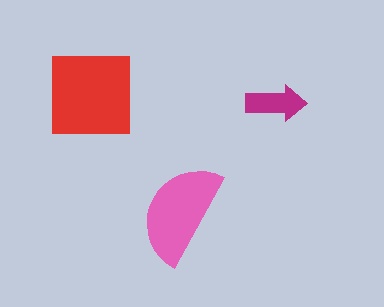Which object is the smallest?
The magenta arrow.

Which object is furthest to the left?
The red square is leftmost.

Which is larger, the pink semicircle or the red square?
The red square.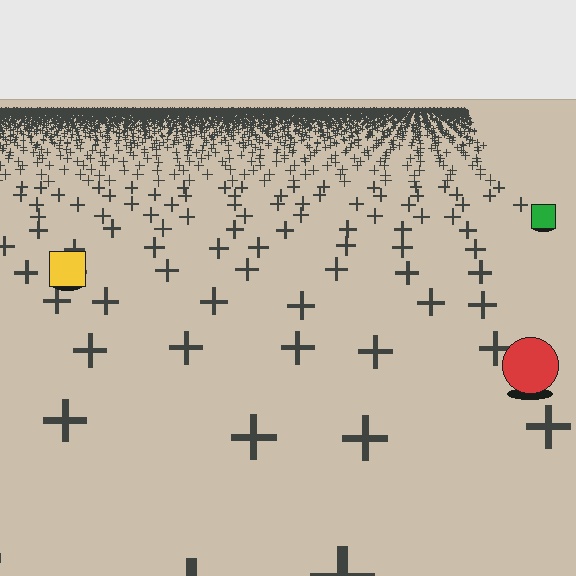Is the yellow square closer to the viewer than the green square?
Yes. The yellow square is closer — you can tell from the texture gradient: the ground texture is coarser near it.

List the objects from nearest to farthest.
From nearest to farthest: the red circle, the yellow square, the green square.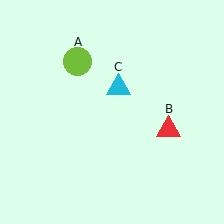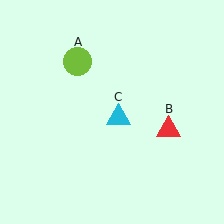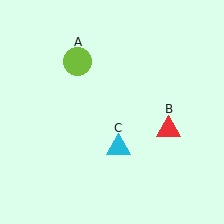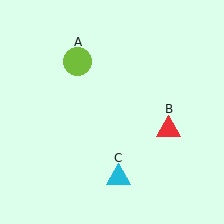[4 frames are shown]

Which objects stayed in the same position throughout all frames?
Lime circle (object A) and red triangle (object B) remained stationary.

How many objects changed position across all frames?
1 object changed position: cyan triangle (object C).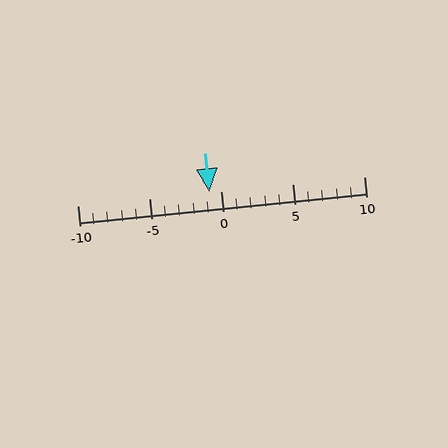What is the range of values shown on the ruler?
The ruler shows values from -10 to 10.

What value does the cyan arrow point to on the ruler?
The cyan arrow points to approximately -1.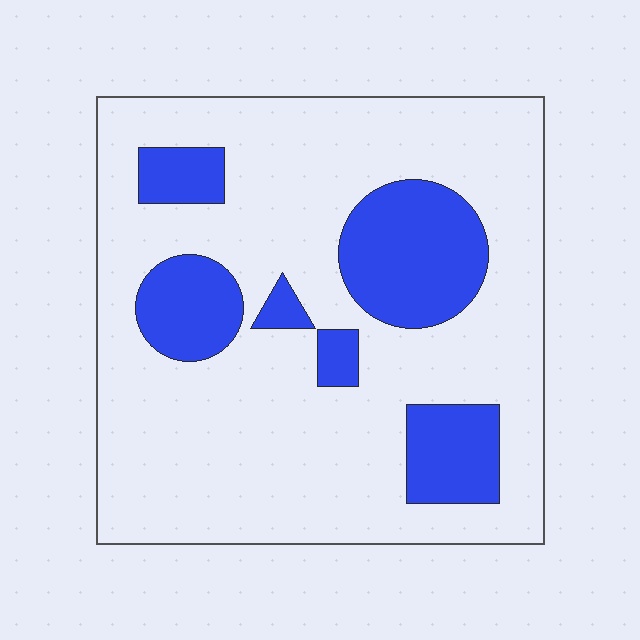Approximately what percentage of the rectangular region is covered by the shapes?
Approximately 25%.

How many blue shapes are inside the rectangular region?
6.